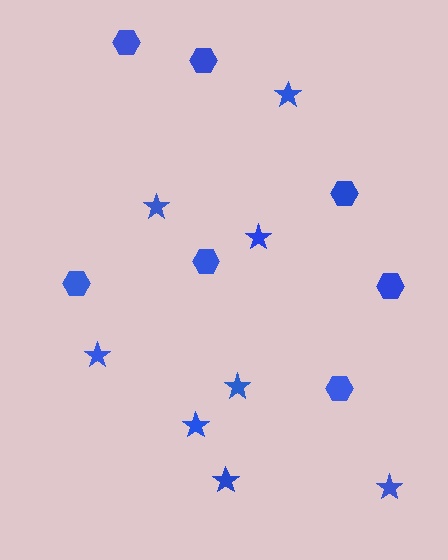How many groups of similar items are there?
There are 2 groups: one group of stars (8) and one group of hexagons (7).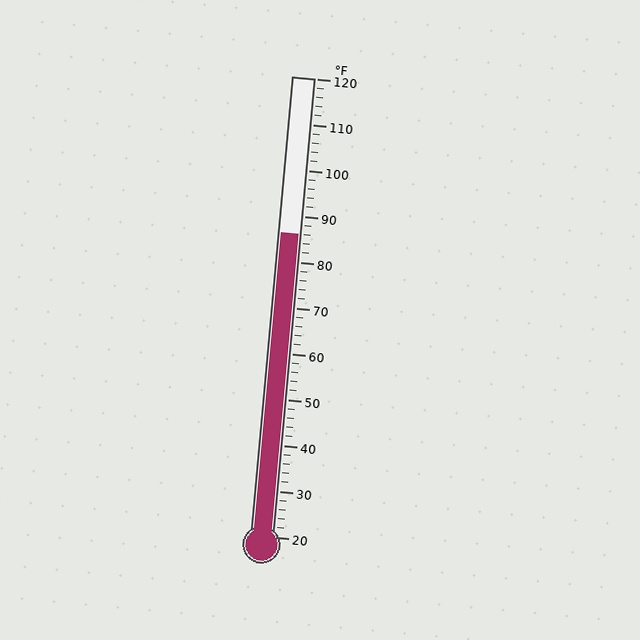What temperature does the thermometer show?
The thermometer shows approximately 86°F.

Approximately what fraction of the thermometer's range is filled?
The thermometer is filled to approximately 65% of its range.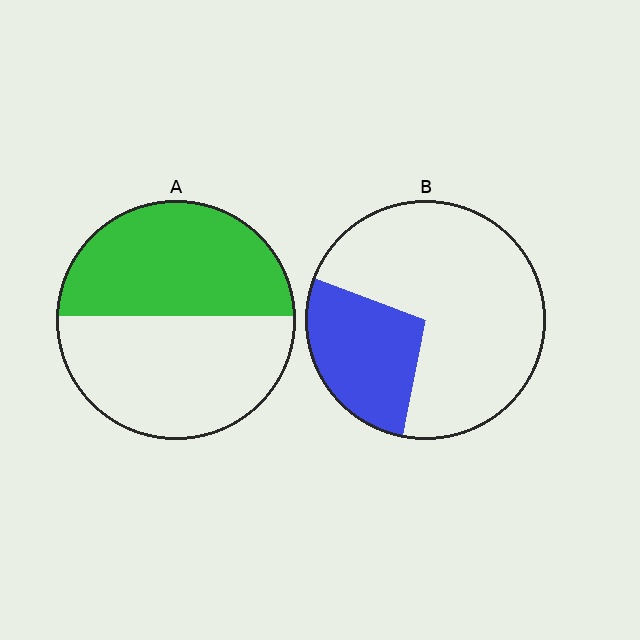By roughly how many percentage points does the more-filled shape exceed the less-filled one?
By roughly 20 percentage points (A over B).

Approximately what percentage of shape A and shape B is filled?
A is approximately 50% and B is approximately 30%.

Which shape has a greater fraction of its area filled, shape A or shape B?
Shape A.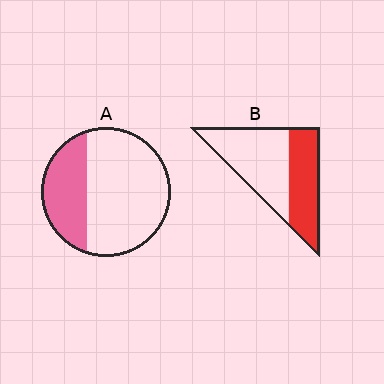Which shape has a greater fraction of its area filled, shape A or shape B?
Shape B.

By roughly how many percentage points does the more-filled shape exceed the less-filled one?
By roughly 10 percentage points (B over A).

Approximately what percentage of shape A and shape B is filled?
A is approximately 30% and B is approximately 40%.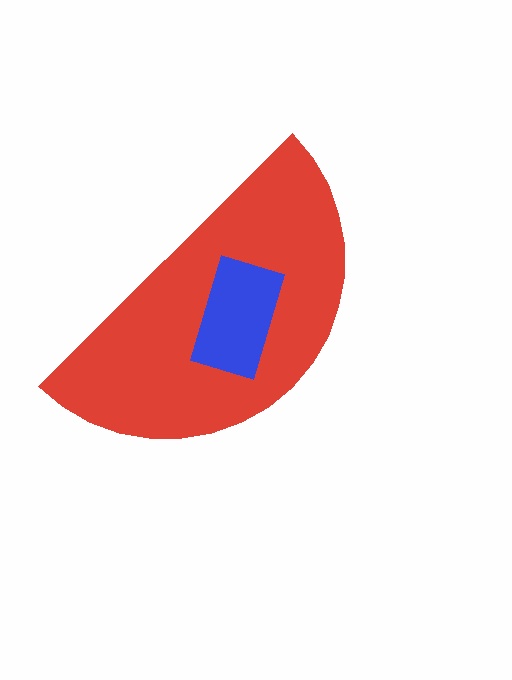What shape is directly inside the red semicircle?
The blue rectangle.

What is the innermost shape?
The blue rectangle.